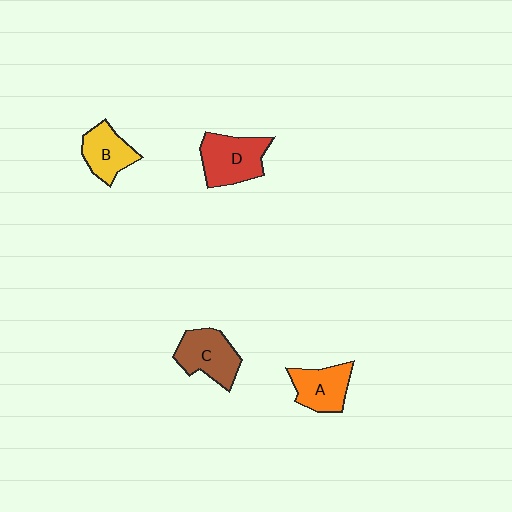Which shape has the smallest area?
Shape B (yellow).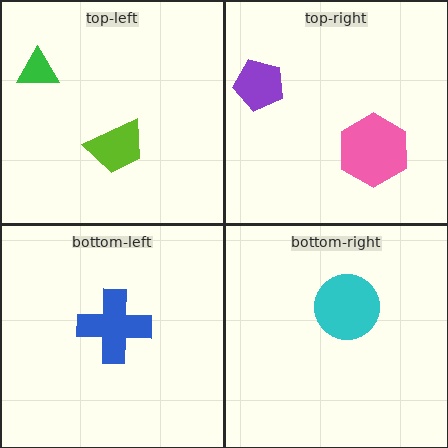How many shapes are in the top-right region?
2.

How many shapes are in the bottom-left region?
1.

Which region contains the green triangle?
The top-left region.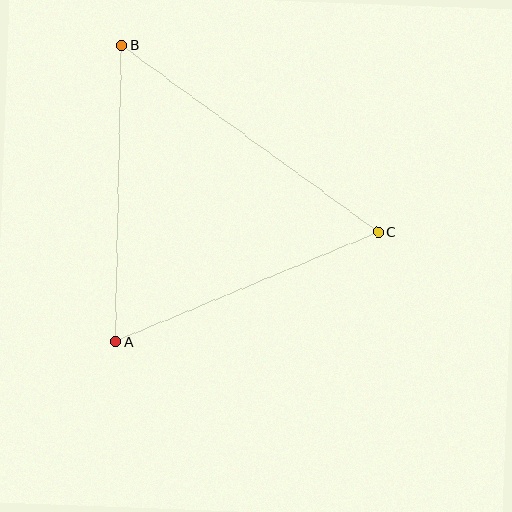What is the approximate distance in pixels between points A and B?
The distance between A and B is approximately 296 pixels.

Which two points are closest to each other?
Points A and C are closest to each other.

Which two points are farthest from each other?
Points B and C are farthest from each other.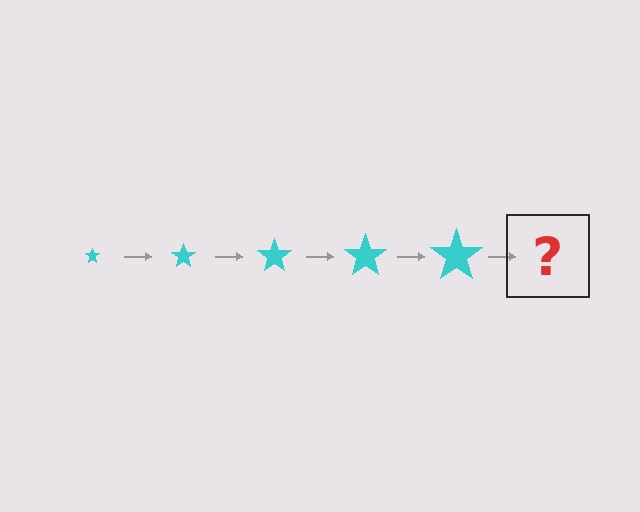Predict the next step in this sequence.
The next step is a cyan star, larger than the previous one.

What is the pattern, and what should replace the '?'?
The pattern is that the star gets progressively larger each step. The '?' should be a cyan star, larger than the previous one.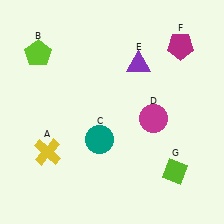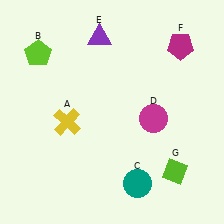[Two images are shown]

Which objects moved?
The objects that moved are: the yellow cross (A), the teal circle (C), the purple triangle (E).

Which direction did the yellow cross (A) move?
The yellow cross (A) moved up.